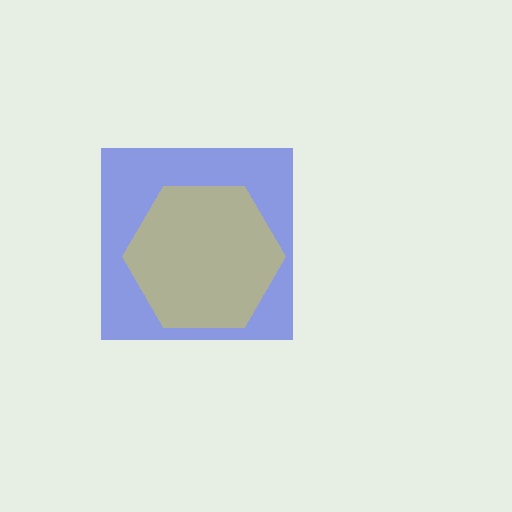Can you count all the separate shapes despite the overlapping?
Yes, there are 2 separate shapes.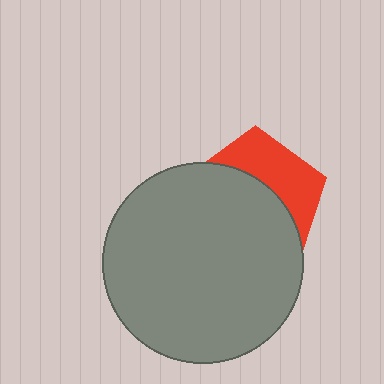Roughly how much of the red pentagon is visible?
A small part of it is visible (roughly 37%).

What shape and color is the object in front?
The object in front is a gray circle.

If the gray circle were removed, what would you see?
You would see the complete red pentagon.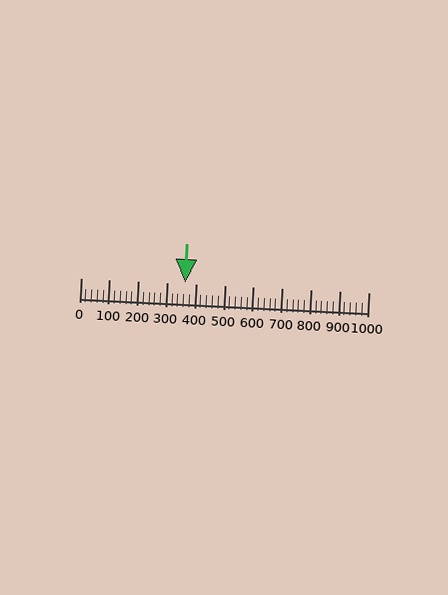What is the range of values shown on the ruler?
The ruler shows values from 0 to 1000.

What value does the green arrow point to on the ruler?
The green arrow points to approximately 363.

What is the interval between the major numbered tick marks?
The major tick marks are spaced 100 units apart.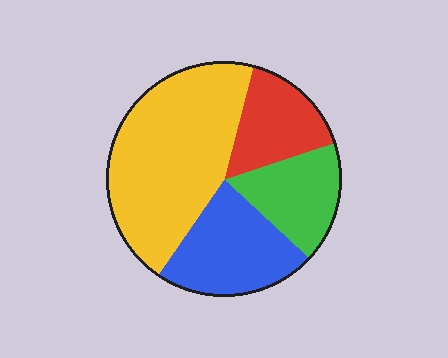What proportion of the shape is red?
Red takes up less than a sixth of the shape.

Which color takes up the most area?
Yellow, at roughly 45%.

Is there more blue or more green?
Blue.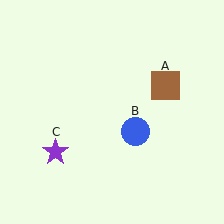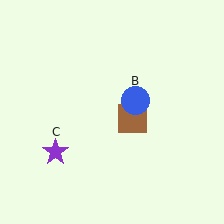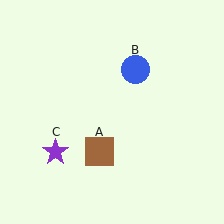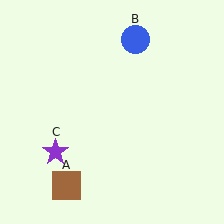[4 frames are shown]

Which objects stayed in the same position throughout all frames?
Purple star (object C) remained stationary.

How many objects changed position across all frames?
2 objects changed position: brown square (object A), blue circle (object B).